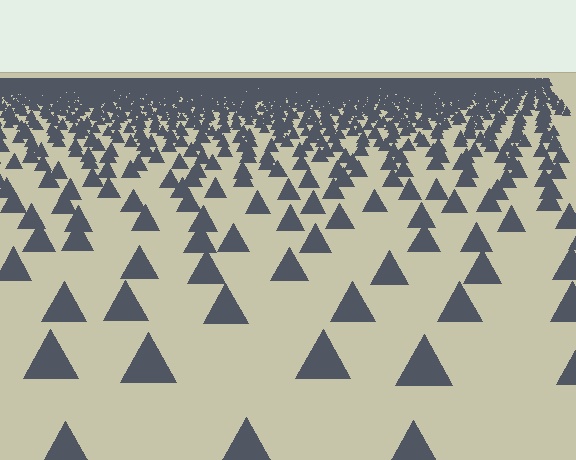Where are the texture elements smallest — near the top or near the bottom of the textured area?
Near the top.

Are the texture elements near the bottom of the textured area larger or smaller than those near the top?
Larger. Near the bottom, elements are closer to the viewer and appear at a bigger on-screen size.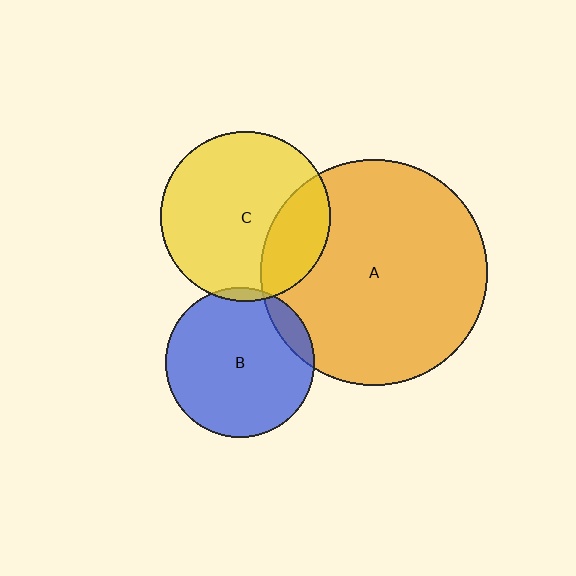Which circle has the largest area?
Circle A (orange).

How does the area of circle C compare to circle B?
Approximately 1.3 times.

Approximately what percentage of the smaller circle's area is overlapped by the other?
Approximately 25%.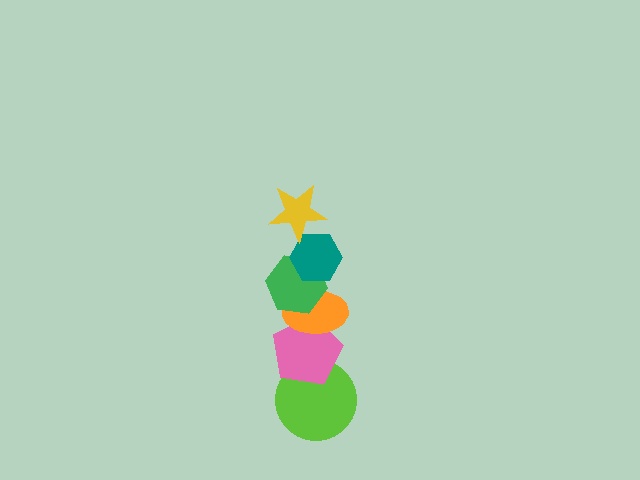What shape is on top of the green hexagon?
The teal hexagon is on top of the green hexagon.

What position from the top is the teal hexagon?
The teal hexagon is 2nd from the top.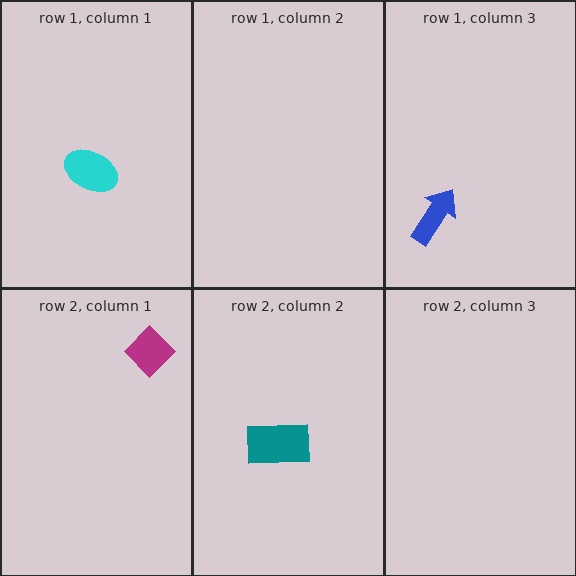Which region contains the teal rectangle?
The row 2, column 2 region.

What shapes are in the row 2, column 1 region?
The magenta diamond.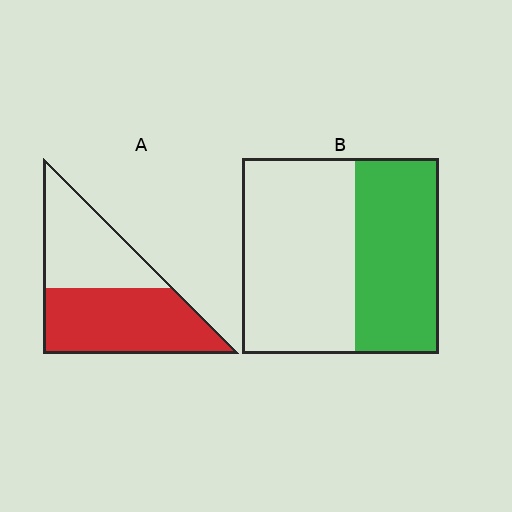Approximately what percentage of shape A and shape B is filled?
A is approximately 55% and B is approximately 45%.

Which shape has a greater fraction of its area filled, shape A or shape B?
Shape A.